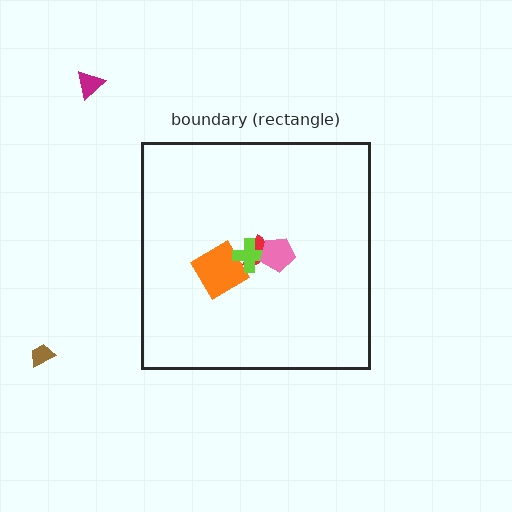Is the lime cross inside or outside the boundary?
Inside.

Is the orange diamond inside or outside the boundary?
Inside.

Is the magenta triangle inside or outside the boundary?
Outside.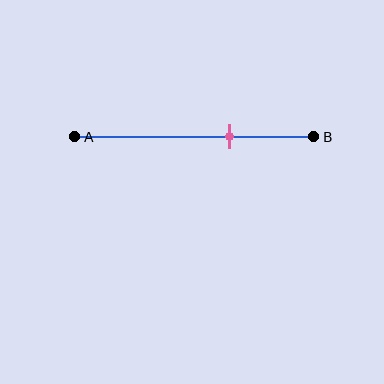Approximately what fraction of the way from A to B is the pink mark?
The pink mark is approximately 65% of the way from A to B.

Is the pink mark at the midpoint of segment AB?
No, the mark is at about 65% from A, not at the 50% midpoint.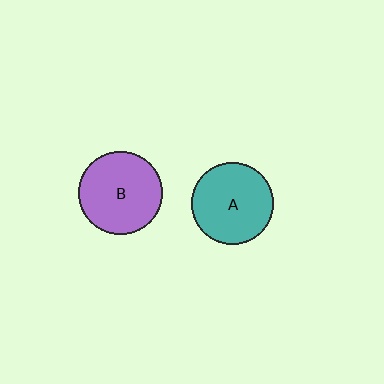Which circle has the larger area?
Circle B (purple).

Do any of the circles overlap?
No, none of the circles overlap.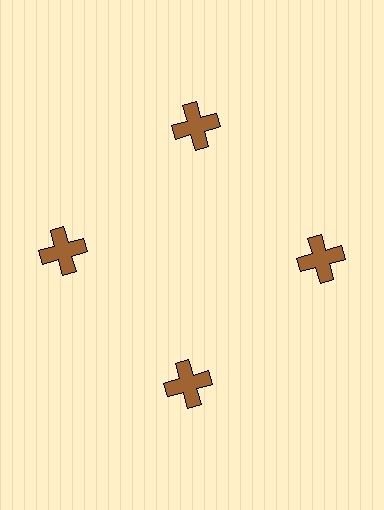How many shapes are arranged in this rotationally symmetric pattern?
There are 4 shapes, arranged in 4 groups of 1.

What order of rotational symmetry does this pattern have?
This pattern has 4-fold rotational symmetry.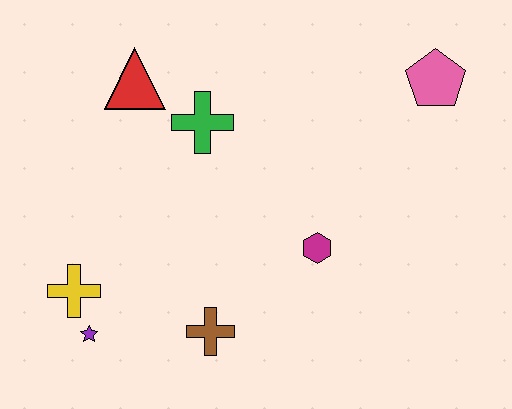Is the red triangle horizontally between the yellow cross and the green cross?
Yes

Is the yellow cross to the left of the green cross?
Yes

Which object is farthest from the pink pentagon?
The purple star is farthest from the pink pentagon.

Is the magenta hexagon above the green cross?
No